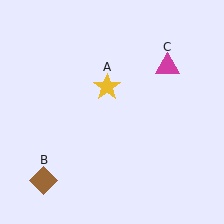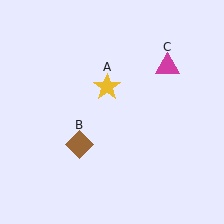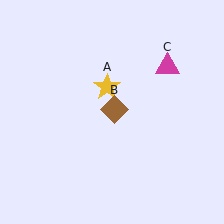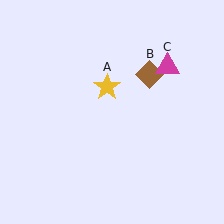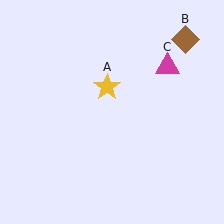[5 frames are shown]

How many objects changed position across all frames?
1 object changed position: brown diamond (object B).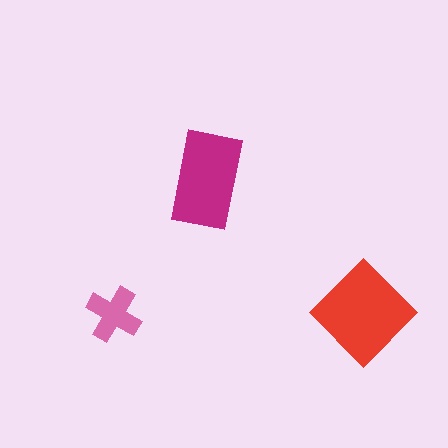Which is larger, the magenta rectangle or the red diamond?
The red diamond.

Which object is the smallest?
The pink cross.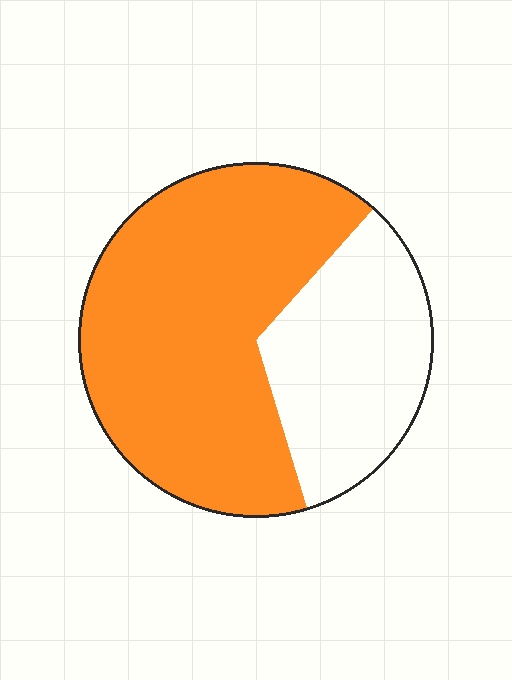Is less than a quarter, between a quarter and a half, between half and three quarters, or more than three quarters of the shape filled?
Between half and three quarters.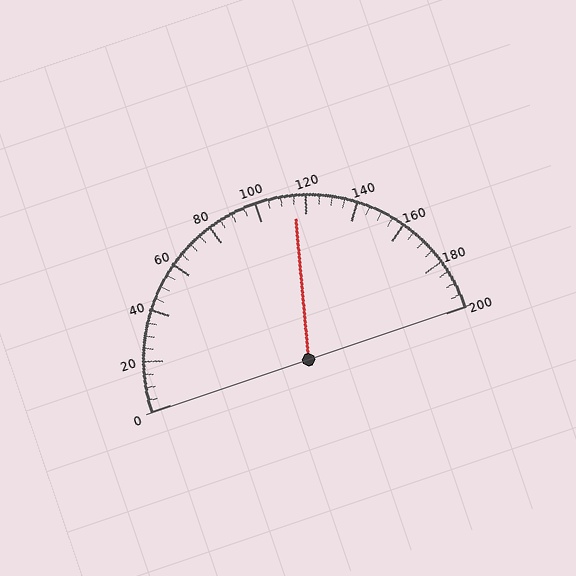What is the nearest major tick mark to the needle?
The nearest major tick mark is 120.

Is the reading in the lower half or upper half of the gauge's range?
The reading is in the upper half of the range (0 to 200).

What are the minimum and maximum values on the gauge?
The gauge ranges from 0 to 200.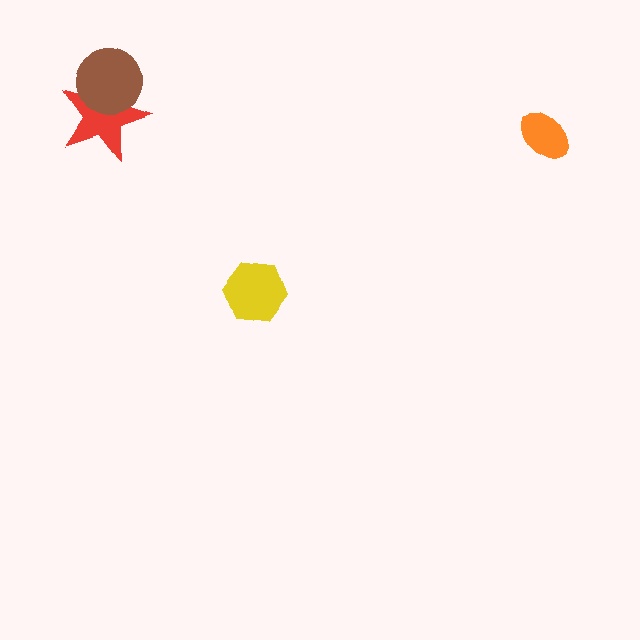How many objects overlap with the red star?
1 object overlaps with the red star.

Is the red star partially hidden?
Yes, it is partially covered by another shape.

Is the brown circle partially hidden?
No, no other shape covers it.